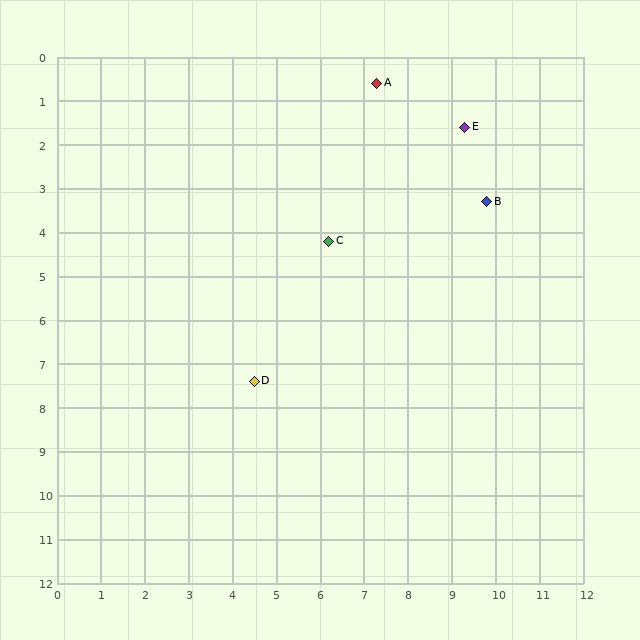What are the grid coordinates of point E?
Point E is at approximately (9.3, 1.6).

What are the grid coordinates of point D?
Point D is at approximately (4.5, 7.4).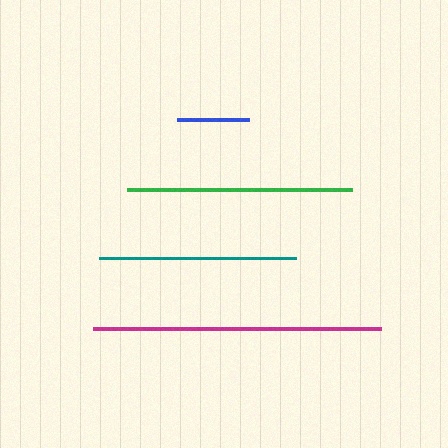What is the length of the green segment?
The green segment is approximately 226 pixels long.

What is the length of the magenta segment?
The magenta segment is approximately 288 pixels long.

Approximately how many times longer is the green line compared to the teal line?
The green line is approximately 1.1 times the length of the teal line.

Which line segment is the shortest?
The blue line is the shortest at approximately 72 pixels.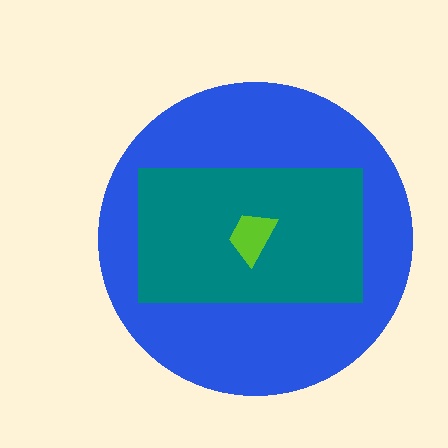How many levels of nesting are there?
3.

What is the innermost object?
The lime trapezoid.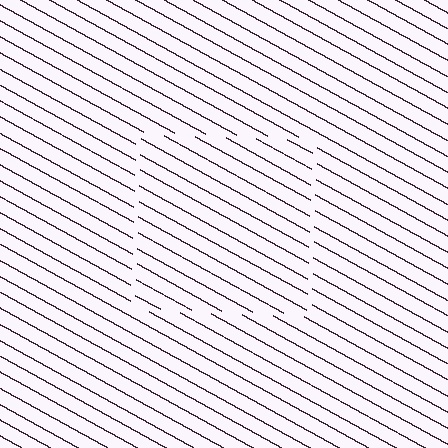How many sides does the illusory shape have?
4 sides — the line-ends trace a square.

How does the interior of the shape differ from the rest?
The interior of the shape contains the same grating, shifted by half a period — the contour is defined by the phase discontinuity where line-ends from the inner and outer gratings abut.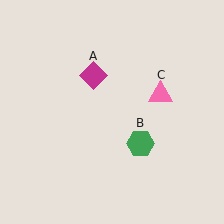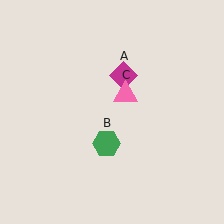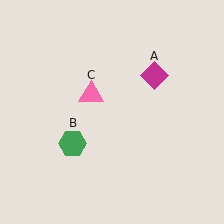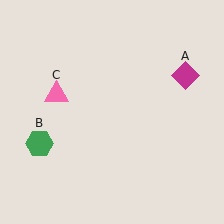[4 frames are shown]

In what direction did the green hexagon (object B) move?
The green hexagon (object B) moved left.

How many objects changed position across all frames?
3 objects changed position: magenta diamond (object A), green hexagon (object B), pink triangle (object C).